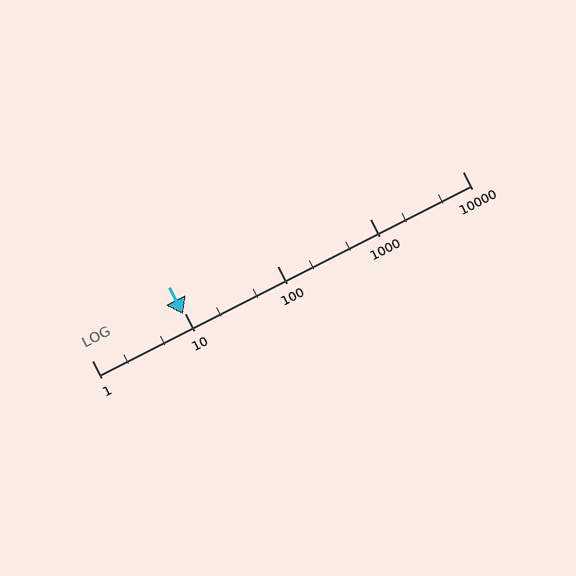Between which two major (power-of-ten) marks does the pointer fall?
The pointer is between 1 and 10.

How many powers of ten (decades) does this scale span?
The scale spans 4 decades, from 1 to 10000.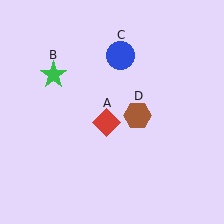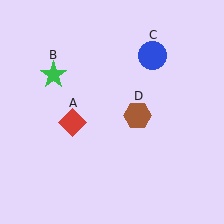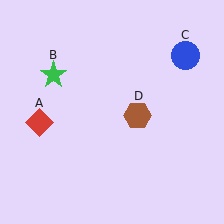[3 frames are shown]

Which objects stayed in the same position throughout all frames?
Green star (object B) and brown hexagon (object D) remained stationary.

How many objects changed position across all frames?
2 objects changed position: red diamond (object A), blue circle (object C).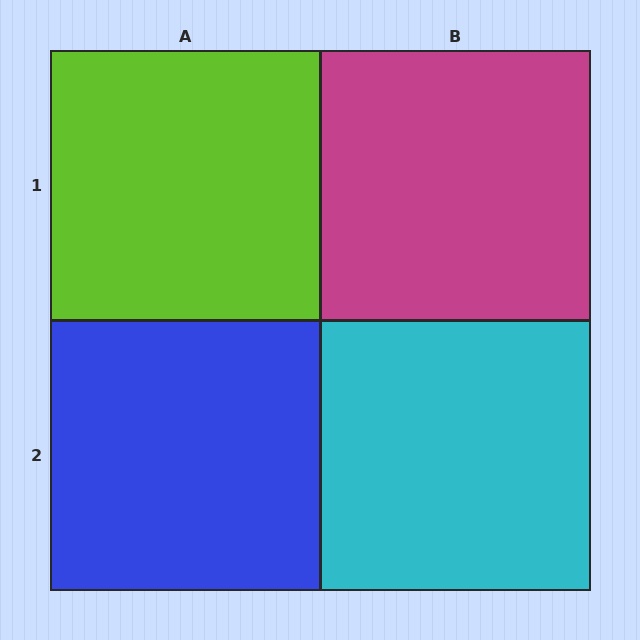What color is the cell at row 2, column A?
Blue.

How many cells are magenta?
1 cell is magenta.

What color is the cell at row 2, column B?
Cyan.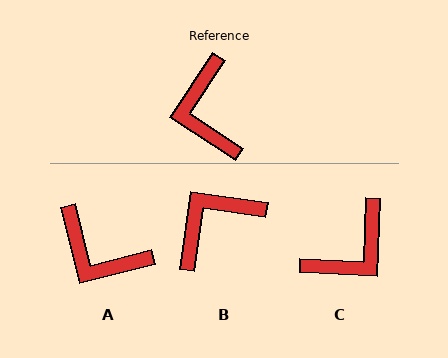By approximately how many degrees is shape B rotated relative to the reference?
Approximately 65 degrees clockwise.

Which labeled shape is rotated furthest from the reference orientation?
C, about 121 degrees away.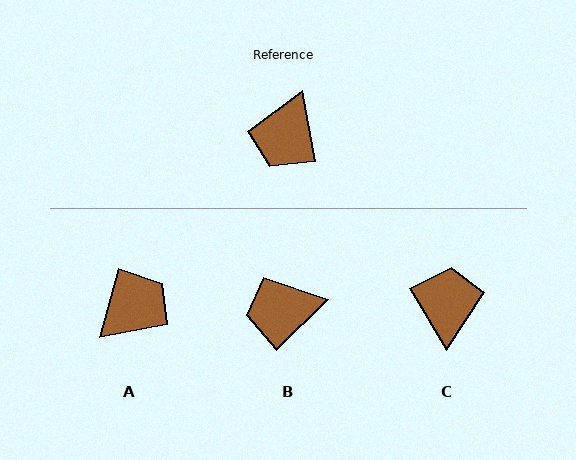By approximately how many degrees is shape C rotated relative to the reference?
Approximately 160 degrees clockwise.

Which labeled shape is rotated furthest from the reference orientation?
C, about 160 degrees away.